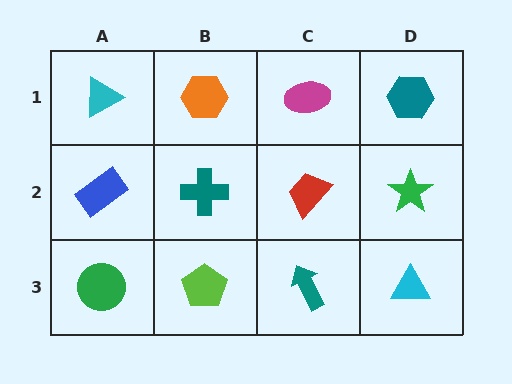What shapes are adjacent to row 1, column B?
A teal cross (row 2, column B), a cyan triangle (row 1, column A), a magenta ellipse (row 1, column C).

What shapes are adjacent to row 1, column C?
A red trapezoid (row 2, column C), an orange hexagon (row 1, column B), a teal hexagon (row 1, column D).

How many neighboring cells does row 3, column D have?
2.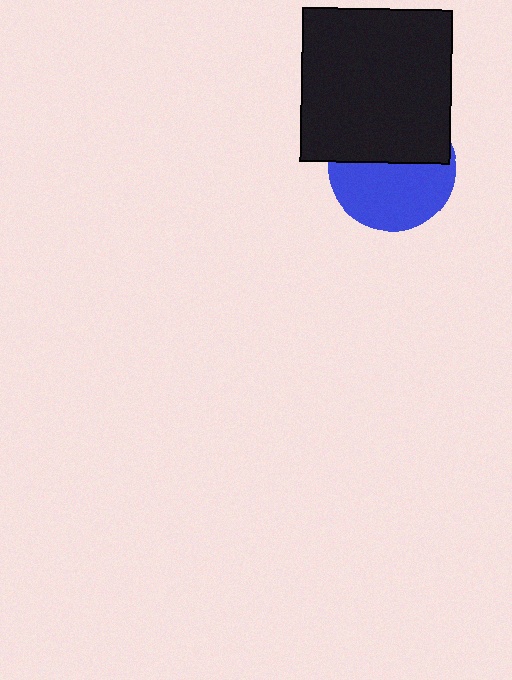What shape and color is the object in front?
The object in front is a black rectangle.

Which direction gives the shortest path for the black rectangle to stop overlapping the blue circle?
Moving up gives the shortest separation.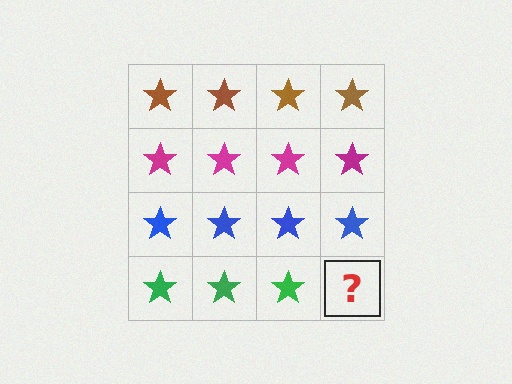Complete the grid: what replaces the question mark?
The question mark should be replaced with a green star.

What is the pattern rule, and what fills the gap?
The rule is that each row has a consistent color. The gap should be filled with a green star.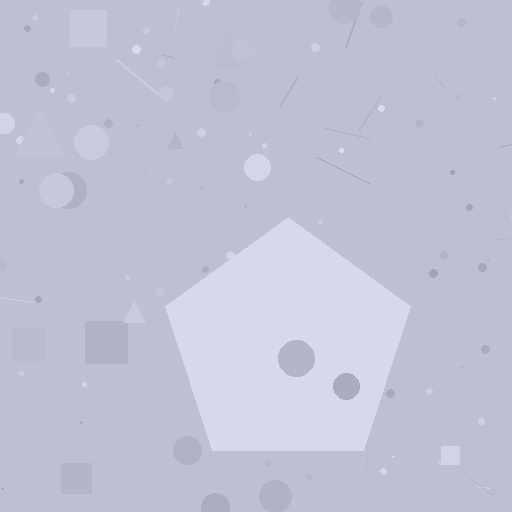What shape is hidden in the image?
A pentagon is hidden in the image.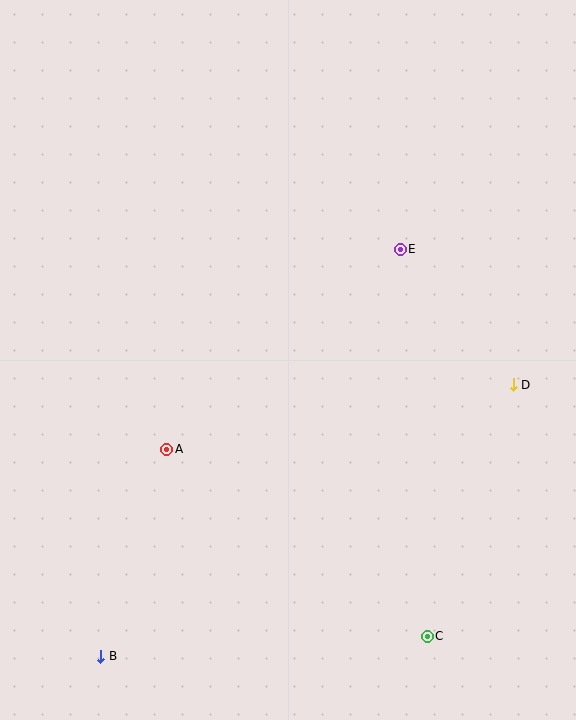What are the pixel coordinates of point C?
Point C is at (427, 636).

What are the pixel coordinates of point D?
Point D is at (513, 385).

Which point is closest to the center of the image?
Point A at (167, 449) is closest to the center.